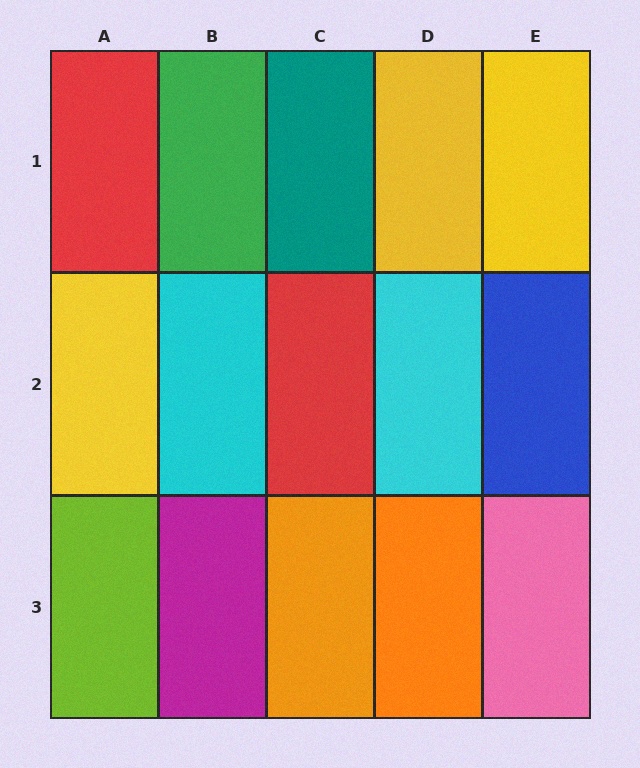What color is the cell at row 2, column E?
Blue.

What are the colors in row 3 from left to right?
Lime, magenta, orange, orange, pink.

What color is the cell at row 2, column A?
Yellow.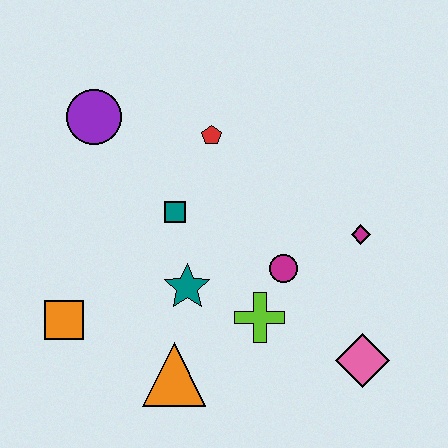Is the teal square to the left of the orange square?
No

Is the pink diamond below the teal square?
Yes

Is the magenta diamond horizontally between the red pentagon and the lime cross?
No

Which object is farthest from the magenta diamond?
The orange square is farthest from the magenta diamond.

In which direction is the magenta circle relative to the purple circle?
The magenta circle is to the right of the purple circle.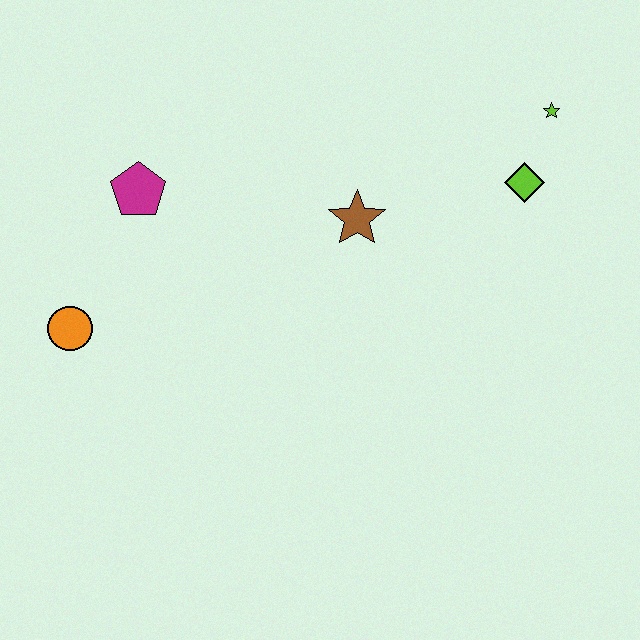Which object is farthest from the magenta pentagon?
The lime star is farthest from the magenta pentagon.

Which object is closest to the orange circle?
The magenta pentagon is closest to the orange circle.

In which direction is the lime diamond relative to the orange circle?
The lime diamond is to the right of the orange circle.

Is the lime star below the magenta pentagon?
No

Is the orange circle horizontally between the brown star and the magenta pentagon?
No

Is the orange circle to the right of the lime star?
No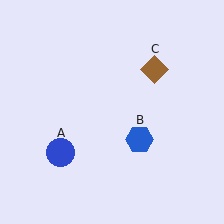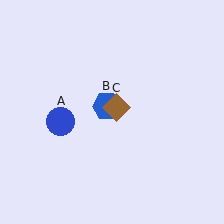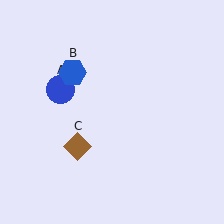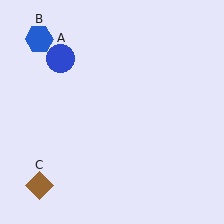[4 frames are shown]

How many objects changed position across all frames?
3 objects changed position: blue circle (object A), blue hexagon (object B), brown diamond (object C).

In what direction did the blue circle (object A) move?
The blue circle (object A) moved up.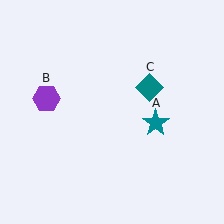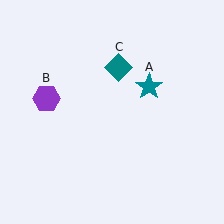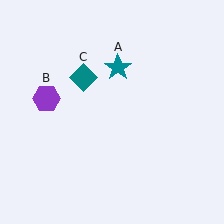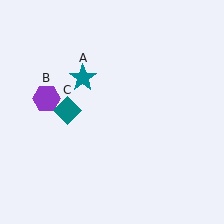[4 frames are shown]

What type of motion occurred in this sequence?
The teal star (object A), teal diamond (object C) rotated counterclockwise around the center of the scene.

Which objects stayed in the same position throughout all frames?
Purple hexagon (object B) remained stationary.